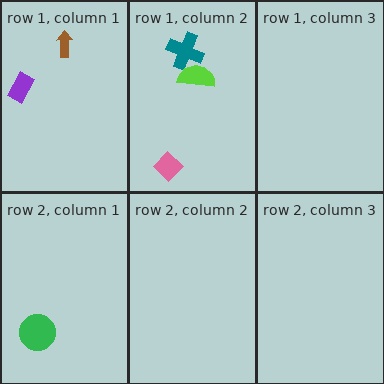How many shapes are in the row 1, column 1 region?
2.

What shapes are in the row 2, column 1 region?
The green circle.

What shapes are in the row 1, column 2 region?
The teal cross, the lime semicircle, the pink diamond.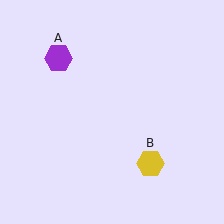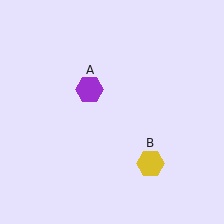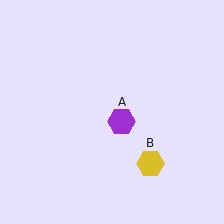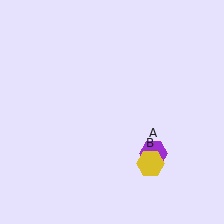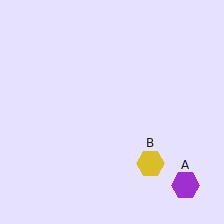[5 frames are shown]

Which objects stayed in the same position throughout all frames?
Yellow hexagon (object B) remained stationary.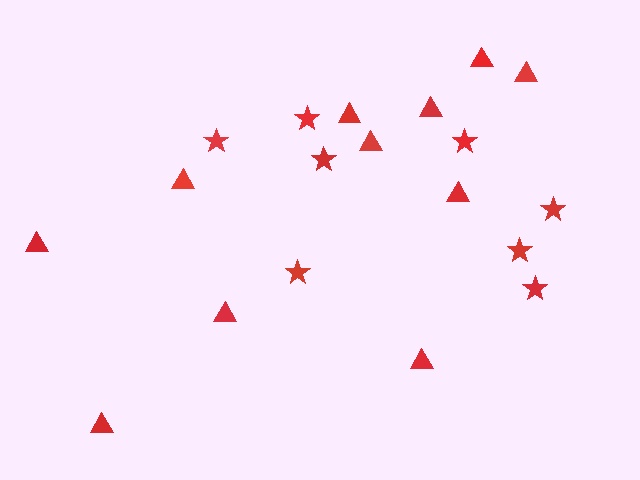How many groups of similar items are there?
There are 2 groups: one group of stars (8) and one group of triangles (11).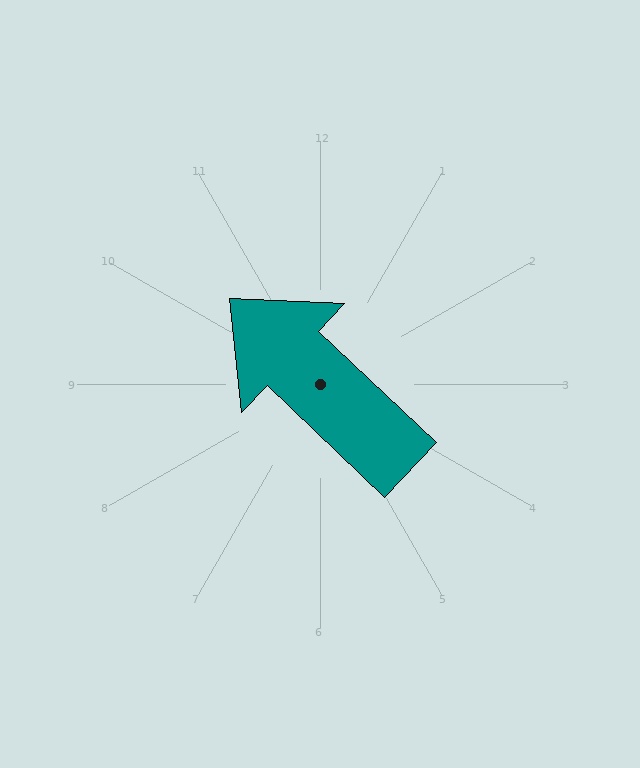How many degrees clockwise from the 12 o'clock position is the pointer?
Approximately 313 degrees.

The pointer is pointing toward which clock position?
Roughly 10 o'clock.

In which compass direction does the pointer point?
Northwest.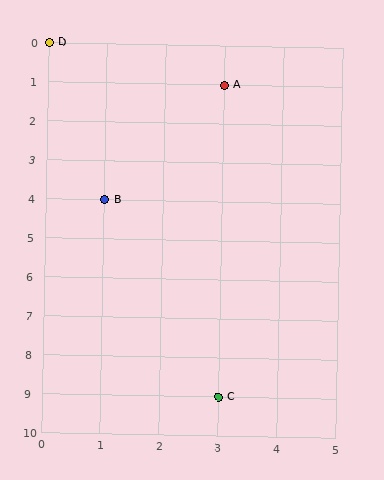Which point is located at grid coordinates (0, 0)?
Point D is at (0, 0).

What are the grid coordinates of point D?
Point D is at grid coordinates (0, 0).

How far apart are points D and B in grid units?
Points D and B are 1 column and 4 rows apart (about 4.1 grid units diagonally).